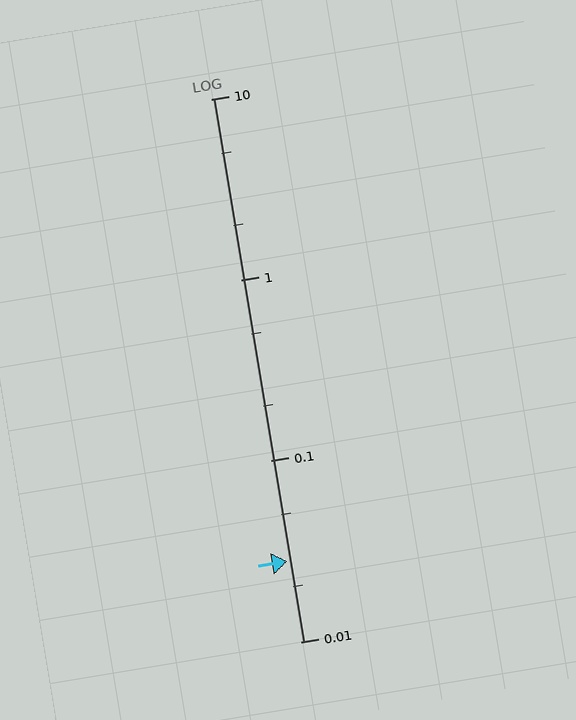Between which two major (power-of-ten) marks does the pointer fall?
The pointer is between 0.01 and 0.1.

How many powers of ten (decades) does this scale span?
The scale spans 3 decades, from 0.01 to 10.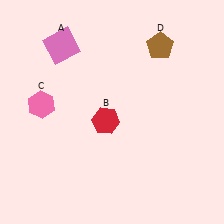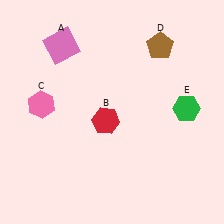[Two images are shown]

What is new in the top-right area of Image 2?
A green hexagon (E) was added in the top-right area of Image 2.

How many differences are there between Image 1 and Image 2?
There is 1 difference between the two images.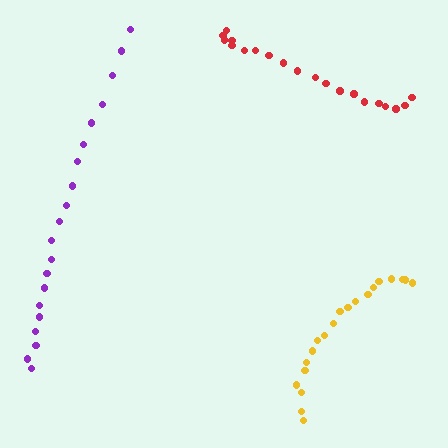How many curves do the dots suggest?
There are 3 distinct paths.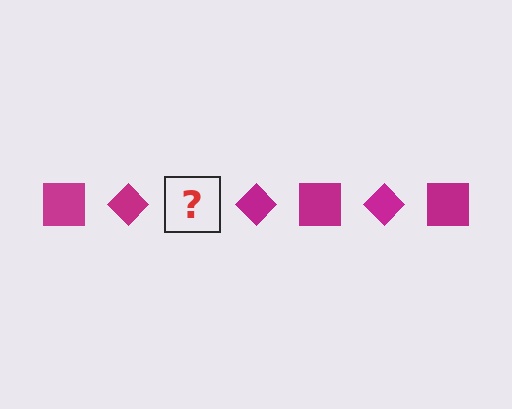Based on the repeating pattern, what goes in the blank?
The blank should be a magenta square.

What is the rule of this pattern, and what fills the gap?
The rule is that the pattern cycles through square, diamond shapes in magenta. The gap should be filled with a magenta square.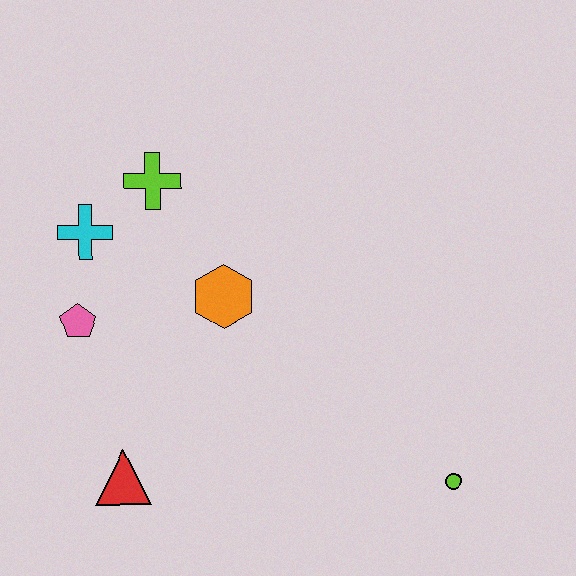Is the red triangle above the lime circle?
Yes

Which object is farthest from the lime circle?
The cyan cross is farthest from the lime circle.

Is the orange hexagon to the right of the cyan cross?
Yes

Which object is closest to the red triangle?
The pink pentagon is closest to the red triangle.